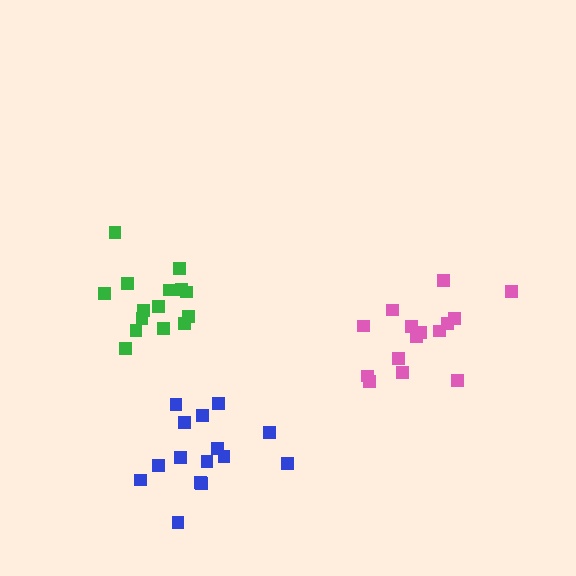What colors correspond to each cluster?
The clusters are colored: blue, pink, green.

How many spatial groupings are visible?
There are 3 spatial groupings.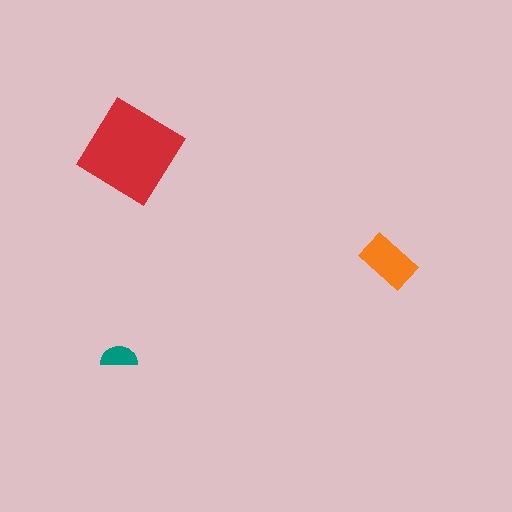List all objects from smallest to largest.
The teal semicircle, the orange rectangle, the red diamond.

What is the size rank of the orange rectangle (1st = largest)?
2nd.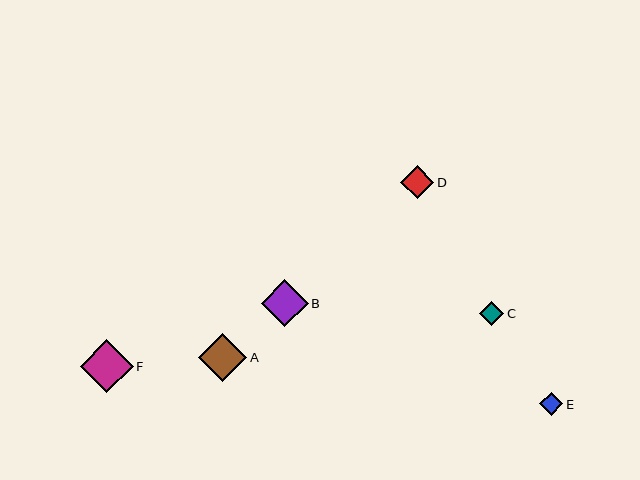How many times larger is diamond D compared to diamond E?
Diamond D is approximately 1.4 times the size of diamond E.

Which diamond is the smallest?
Diamond E is the smallest with a size of approximately 23 pixels.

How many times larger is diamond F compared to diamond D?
Diamond F is approximately 1.6 times the size of diamond D.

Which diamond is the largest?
Diamond F is the largest with a size of approximately 53 pixels.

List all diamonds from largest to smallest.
From largest to smallest: F, A, B, D, C, E.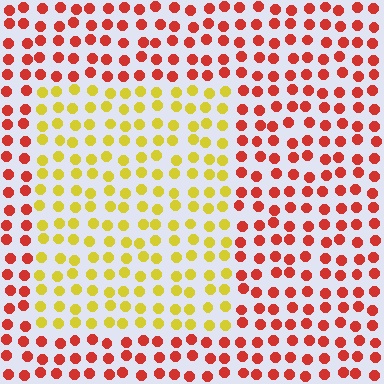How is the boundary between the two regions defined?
The boundary is defined purely by a slight shift in hue (about 56 degrees). Spacing, size, and orientation are identical on both sides.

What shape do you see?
I see a rectangle.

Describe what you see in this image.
The image is filled with small red elements in a uniform arrangement. A rectangle-shaped region is visible where the elements are tinted to a slightly different hue, forming a subtle color boundary.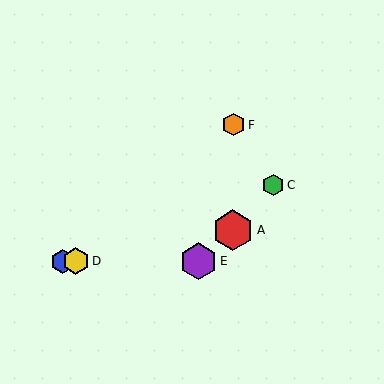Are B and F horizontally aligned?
No, B is at y≈261 and F is at y≈125.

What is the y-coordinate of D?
Object D is at y≈261.